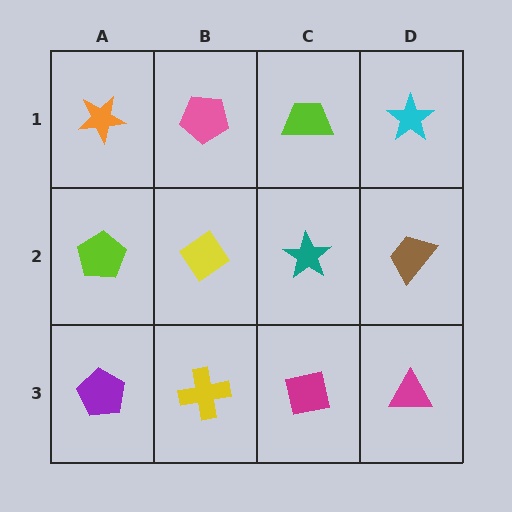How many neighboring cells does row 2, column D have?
3.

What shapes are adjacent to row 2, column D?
A cyan star (row 1, column D), a magenta triangle (row 3, column D), a teal star (row 2, column C).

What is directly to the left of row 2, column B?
A lime pentagon.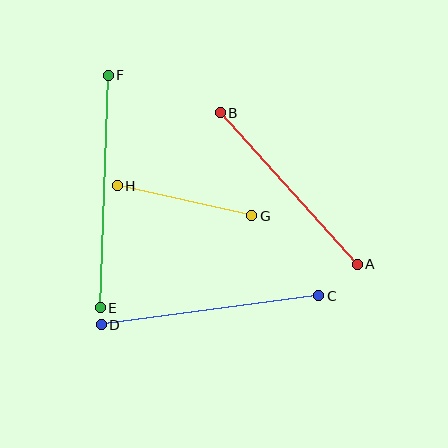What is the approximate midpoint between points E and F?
The midpoint is at approximately (104, 191) pixels.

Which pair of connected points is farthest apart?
Points E and F are farthest apart.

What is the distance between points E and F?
The distance is approximately 233 pixels.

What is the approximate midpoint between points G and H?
The midpoint is at approximately (184, 201) pixels.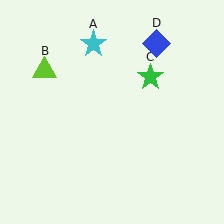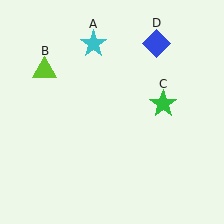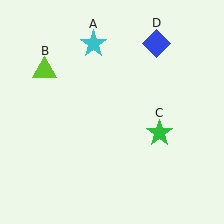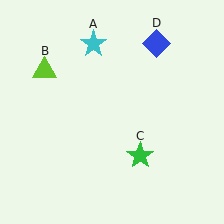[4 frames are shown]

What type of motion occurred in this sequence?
The green star (object C) rotated clockwise around the center of the scene.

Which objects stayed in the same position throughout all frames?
Cyan star (object A) and lime triangle (object B) and blue diamond (object D) remained stationary.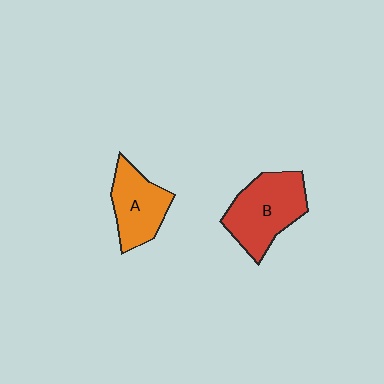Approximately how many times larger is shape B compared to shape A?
Approximately 1.3 times.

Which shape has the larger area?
Shape B (red).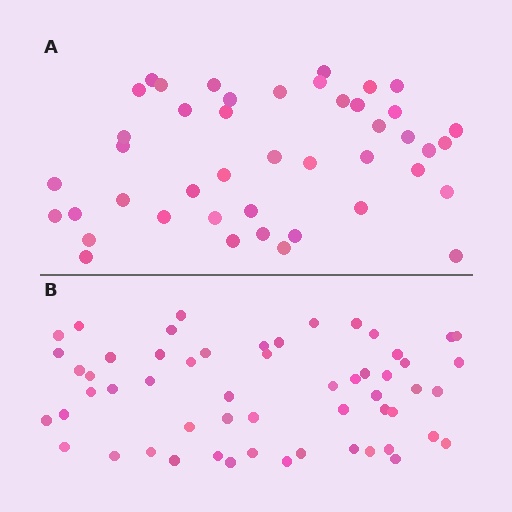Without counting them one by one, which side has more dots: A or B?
Region B (the bottom region) has more dots.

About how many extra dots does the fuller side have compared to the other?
Region B has roughly 12 or so more dots than region A.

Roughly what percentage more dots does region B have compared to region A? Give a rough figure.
About 25% more.